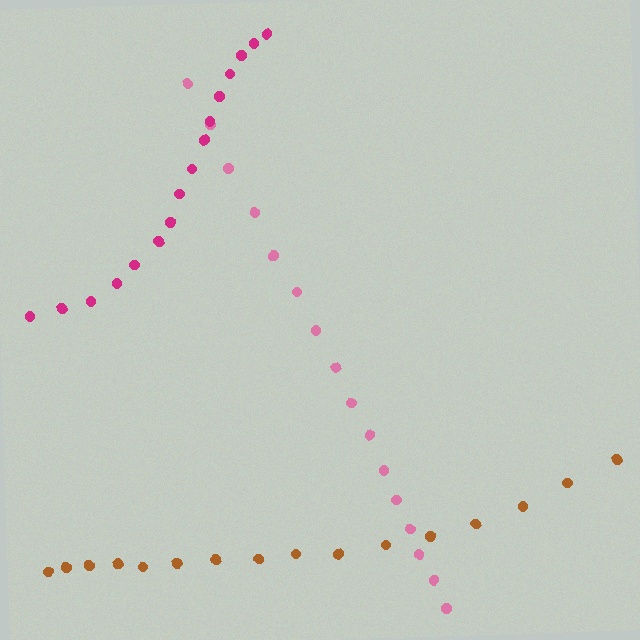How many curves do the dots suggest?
There are 3 distinct paths.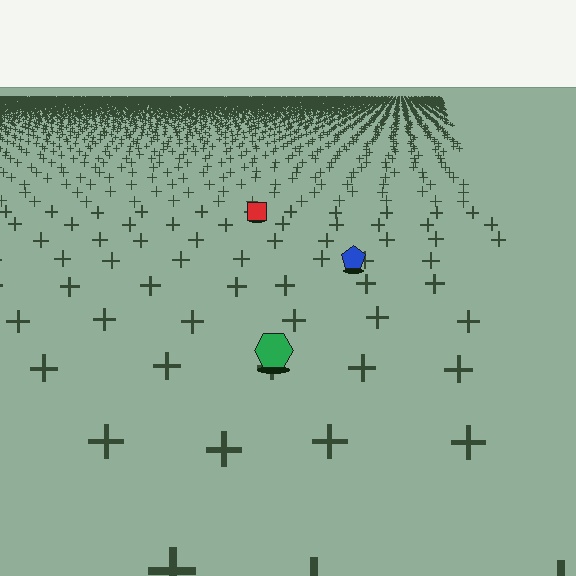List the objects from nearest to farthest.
From nearest to farthest: the green hexagon, the blue pentagon, the red square.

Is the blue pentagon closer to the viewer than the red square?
Yes. The blue pentagon is closer — you can tell from the texture gradient: the ground texture is coarser near it.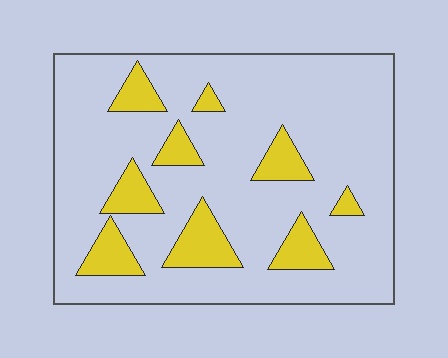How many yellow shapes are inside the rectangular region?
9.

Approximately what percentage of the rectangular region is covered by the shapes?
Approximately 15%.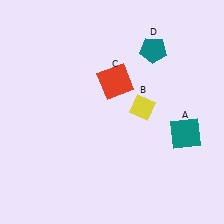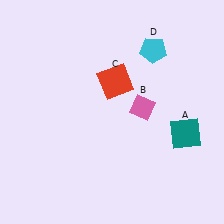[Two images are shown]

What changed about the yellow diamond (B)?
In Image 1, B is yellow. In Image 2, it changed to pink.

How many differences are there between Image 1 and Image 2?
There are 2 differences between the two images.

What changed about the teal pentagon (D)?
In Image 1, D is teal. In Image 2, it changed to cyan.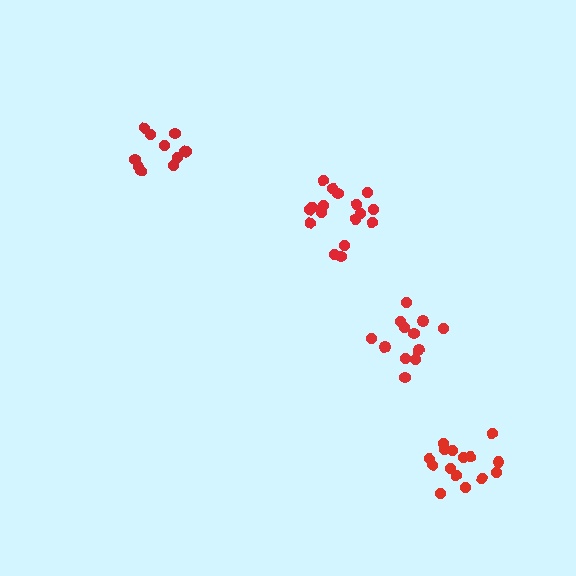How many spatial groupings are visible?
There are 4 spatial groupings.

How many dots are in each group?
Group 1: 12 dots, Group 2: 17 dots, Group 3: 11 dots, Group 4: 15 dots (55 total).